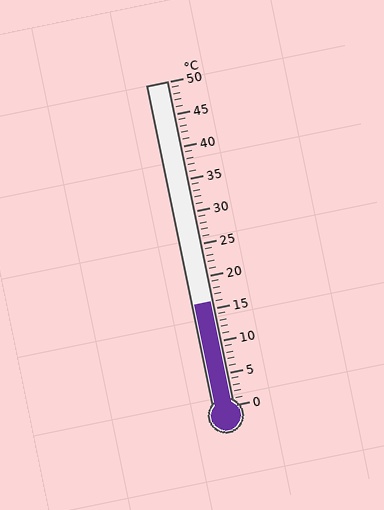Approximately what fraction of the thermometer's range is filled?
The thermometer is filled to approximately 30% of its range.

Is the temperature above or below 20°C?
The temperature is below 20°C.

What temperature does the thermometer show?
The thermometer shows approximately 16°C.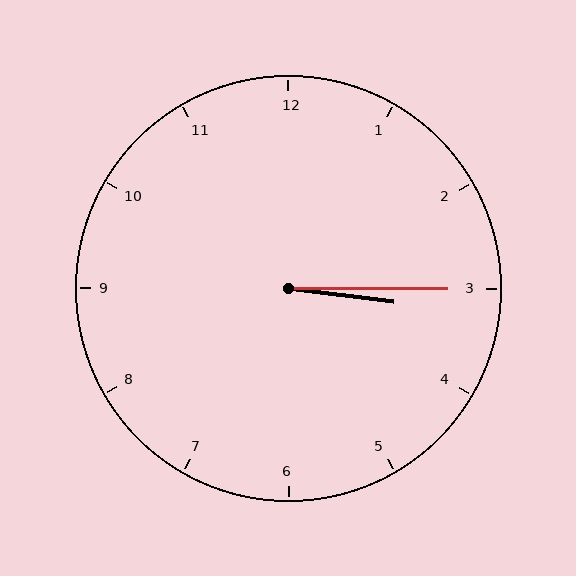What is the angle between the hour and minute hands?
Approximately 8 degrees.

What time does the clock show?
3:15.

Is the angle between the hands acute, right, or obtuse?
It is acute.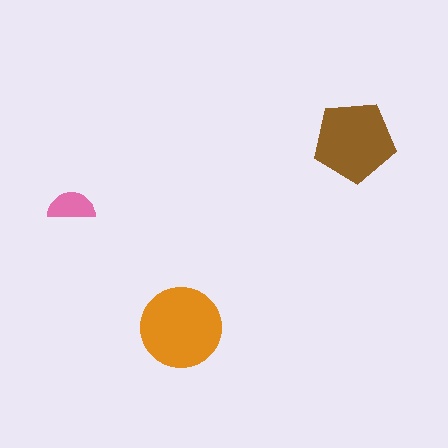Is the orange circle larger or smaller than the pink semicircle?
Larger.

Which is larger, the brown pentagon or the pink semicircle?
The brown pentagon.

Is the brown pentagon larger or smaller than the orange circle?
Smaller.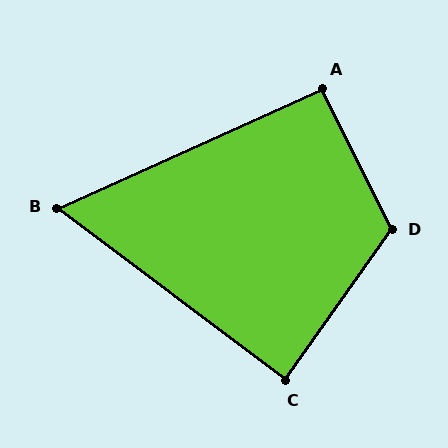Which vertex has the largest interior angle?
D, at approximately 119 degrees.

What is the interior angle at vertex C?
Approximately 88 degrees (approximately right).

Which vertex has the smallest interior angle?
B, at approximately 61 degrees.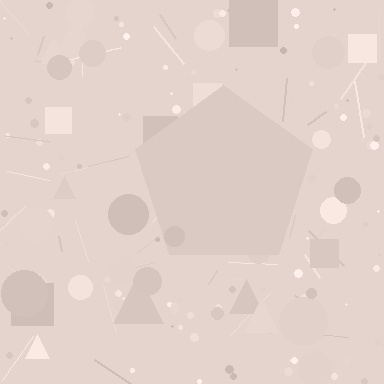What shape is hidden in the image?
A pentagon is hidden in the image.